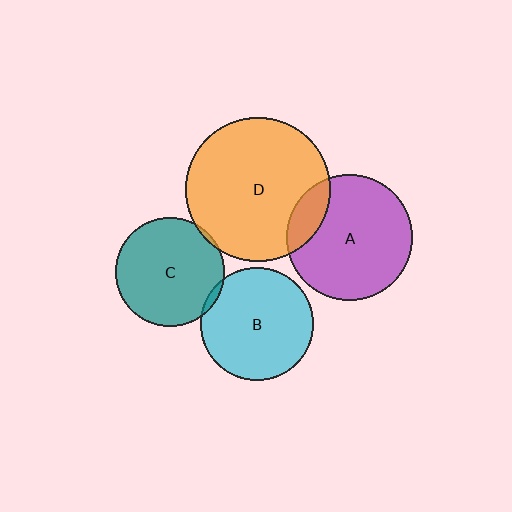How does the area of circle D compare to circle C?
Approximately 1.8 times.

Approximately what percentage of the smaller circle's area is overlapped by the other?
Approximately 15%.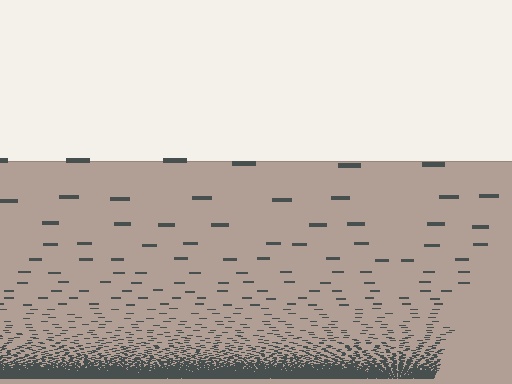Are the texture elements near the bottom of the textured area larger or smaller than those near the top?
Smaller. The gradient is inverted — elements near the bottom are smaller and denser.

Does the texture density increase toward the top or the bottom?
Density increases toward the bottom.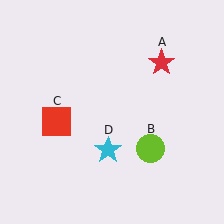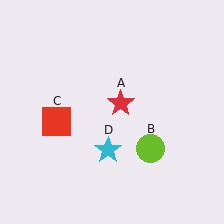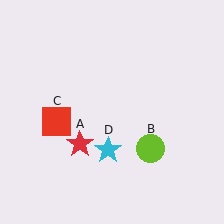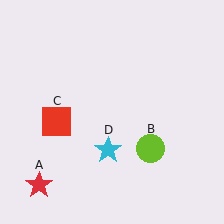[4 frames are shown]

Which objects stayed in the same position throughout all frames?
Lime circle (object B) and red square (object C) and cyan star (object D) remained stationary.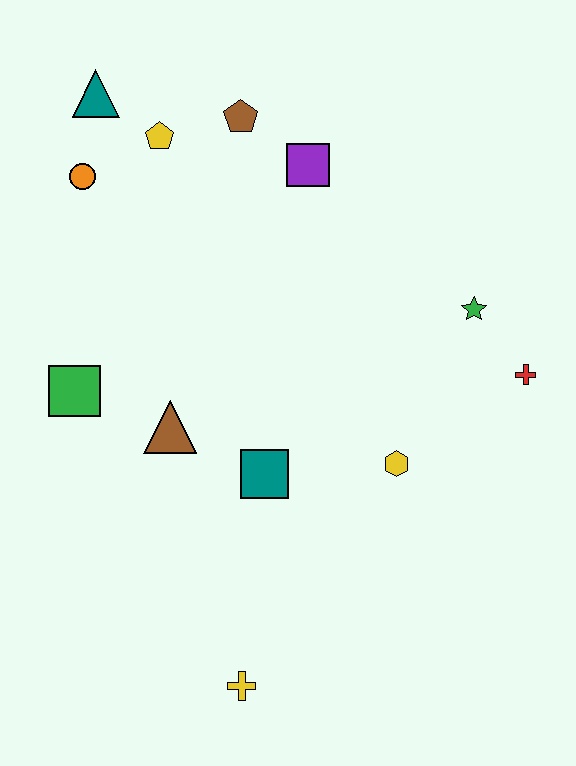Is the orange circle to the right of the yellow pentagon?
No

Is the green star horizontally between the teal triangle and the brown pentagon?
No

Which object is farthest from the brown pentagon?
The yellow cross is farthest from the brown pentagon.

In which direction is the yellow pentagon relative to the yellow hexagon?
The yellow pentagon is above the yellow hexagon.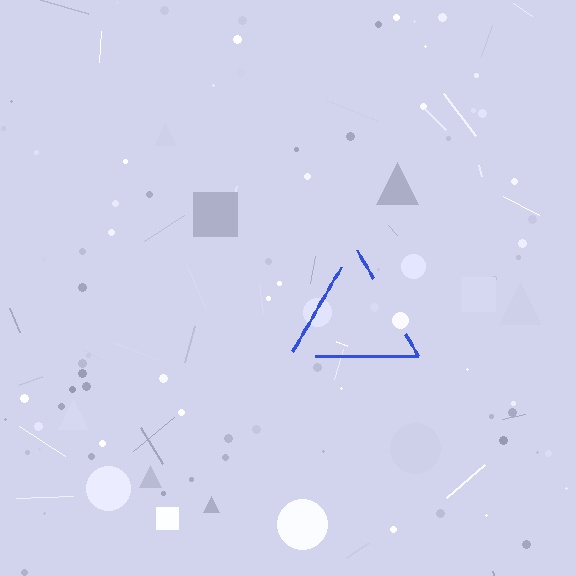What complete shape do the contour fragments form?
The contour fragments form a triangle.